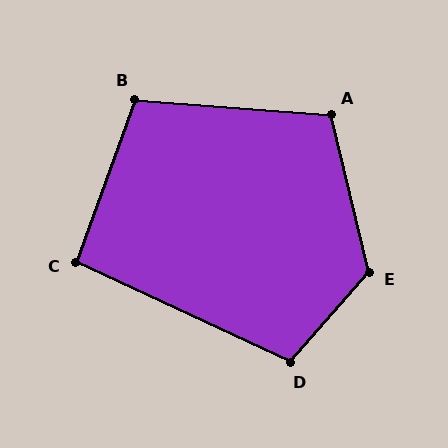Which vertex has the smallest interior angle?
C, at approximately 95 degrees.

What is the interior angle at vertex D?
Approximately 106 degrees (obtuse).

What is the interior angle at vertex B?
Approximately 106 degrees (obtuse).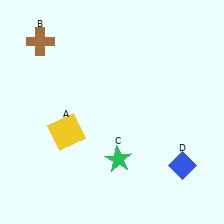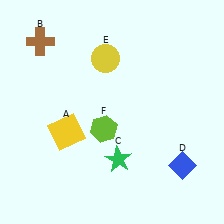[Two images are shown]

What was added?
A yellow circle (E), a lime hexagon (F) were added in Image 2.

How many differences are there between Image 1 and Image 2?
There are 2 differences between the two images.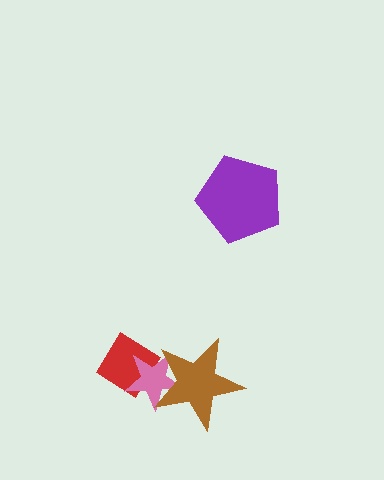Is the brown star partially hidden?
No, no other shape covers it.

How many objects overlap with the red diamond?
2 objects overlap with the red diamond.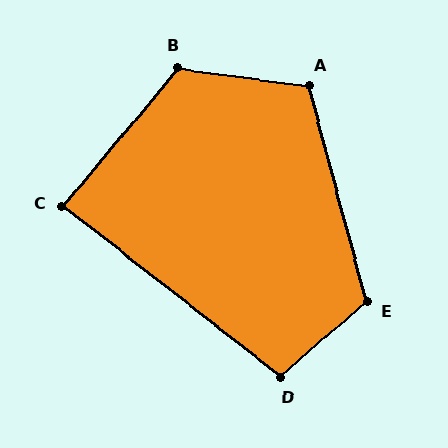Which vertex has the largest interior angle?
B, at approximately 122 degrees.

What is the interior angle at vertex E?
Approximately 116 degrees (obtuse).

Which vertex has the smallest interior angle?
C, at approximately 88 degrees.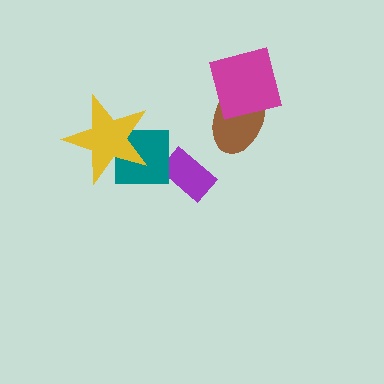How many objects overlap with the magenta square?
1 object overlaps with the magenta square.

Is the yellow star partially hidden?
No, no other shape covers it.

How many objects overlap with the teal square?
1 object overlaps with the teal square.